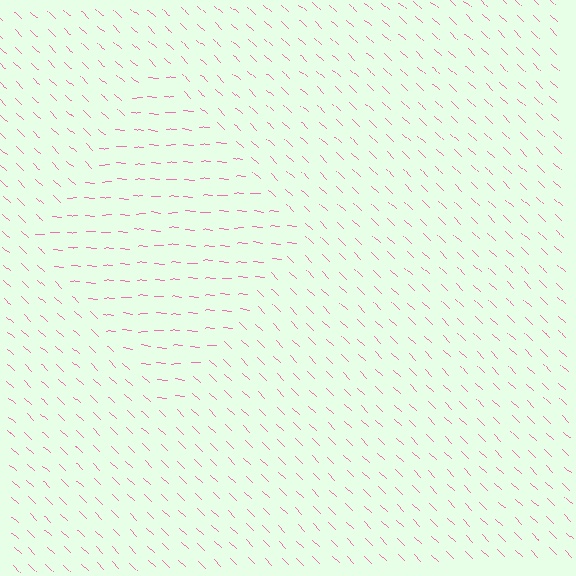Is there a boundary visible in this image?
Yes, there is a texture boundary formed by a change in line orientation.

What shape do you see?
I see a diamond.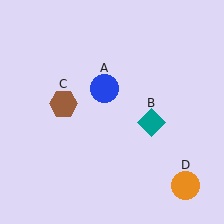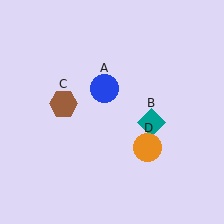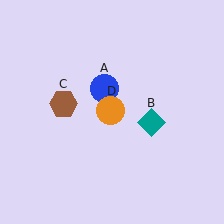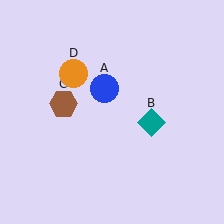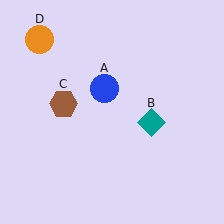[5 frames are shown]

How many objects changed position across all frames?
1 object changed position: orange circle (object D).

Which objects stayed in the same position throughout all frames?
Blue circle (object A) and teal diamond (object B) and brown hexagon (object C) remained stationary.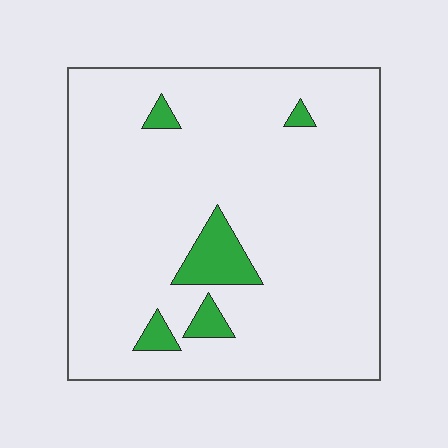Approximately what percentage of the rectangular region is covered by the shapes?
Approximately 10%.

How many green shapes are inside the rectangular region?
5.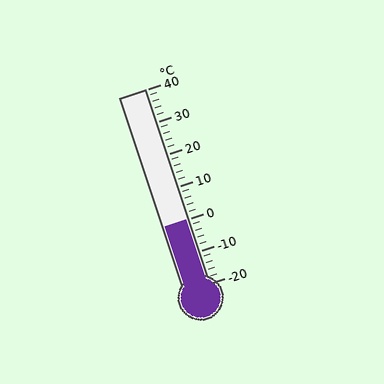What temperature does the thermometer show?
The thermometer shows approximately 0°C.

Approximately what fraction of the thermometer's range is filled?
The thermometer is filled to approximately 35% of its range.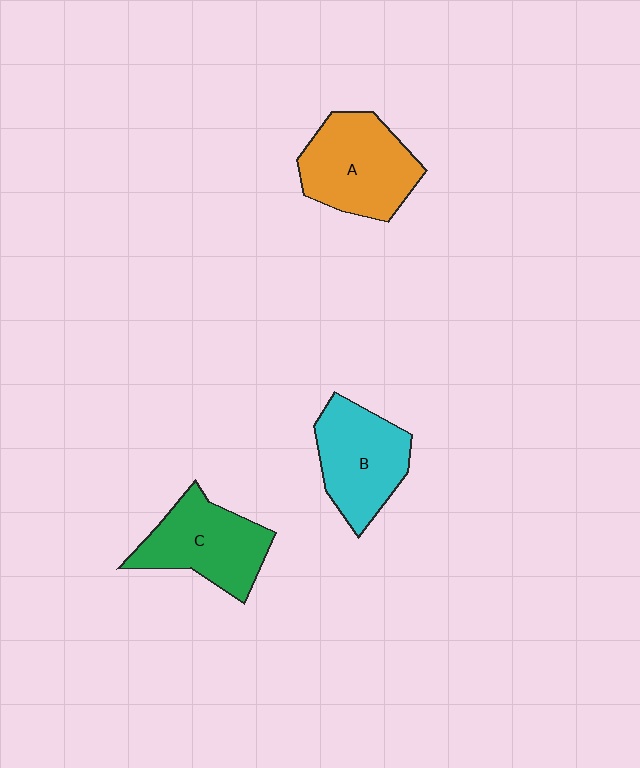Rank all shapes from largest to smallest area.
From largest to smallest: A (orange), C (green), B (cyan).